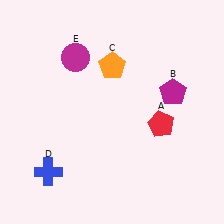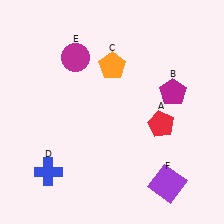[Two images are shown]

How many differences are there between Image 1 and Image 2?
There is 1 difference between the two images.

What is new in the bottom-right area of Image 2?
A purple square (F) was added in the bottom-right area of Image 2.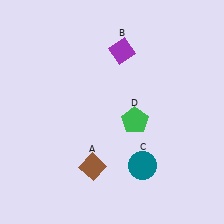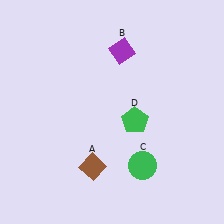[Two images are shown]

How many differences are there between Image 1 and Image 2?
There is 1 difference between the two images.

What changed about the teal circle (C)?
In Image 1, C is teal. In Image 2, it changed to green.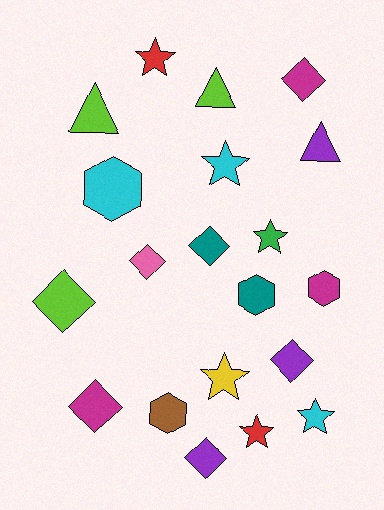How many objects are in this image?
There are 20 objects.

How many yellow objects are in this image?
There is 1 yellow object.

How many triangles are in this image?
There are 3 triangles.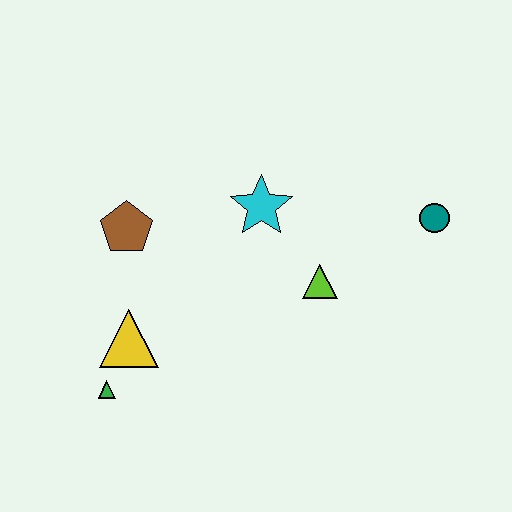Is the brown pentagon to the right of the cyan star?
No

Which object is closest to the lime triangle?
The cyan star is closest to the lime triangle.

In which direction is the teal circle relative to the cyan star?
The teal circle is to the right of the cyan star.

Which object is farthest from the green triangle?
The teal circle is farthest from the green triangle.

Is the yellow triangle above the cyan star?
No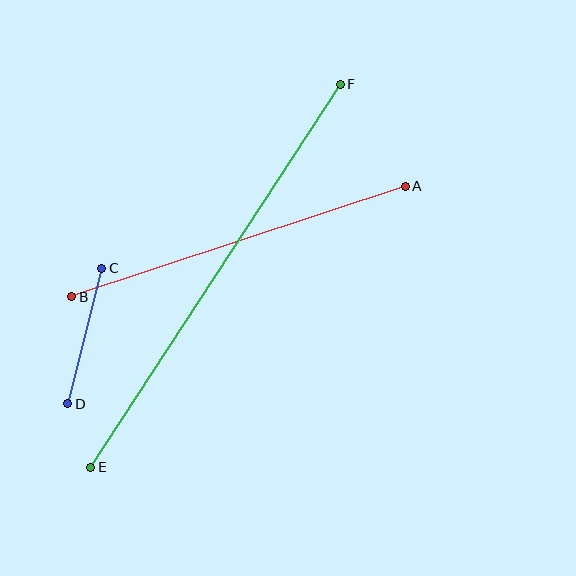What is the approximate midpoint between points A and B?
The midpoint is at approximately (239, 241) pixels.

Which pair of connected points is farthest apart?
Points E and F are farthest apart.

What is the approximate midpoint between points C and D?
The midpoint is at approximately (85, 336) pixels.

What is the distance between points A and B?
The distance is approximately 351 pixels.